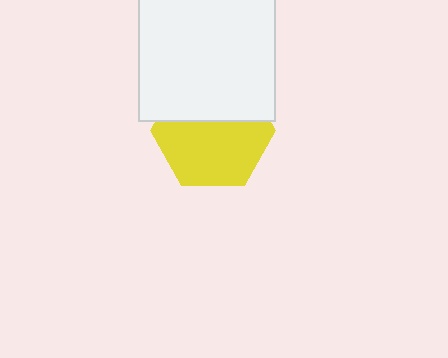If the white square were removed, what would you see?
You would see the complete yellow hexagon.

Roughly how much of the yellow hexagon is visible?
About half of it is visible (roughly 61%).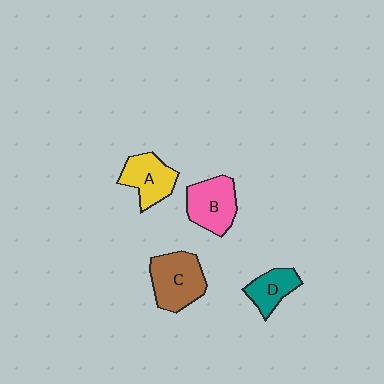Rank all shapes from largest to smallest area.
From largest to smallest: C (brown), B (pink), A (yellow), D (teal).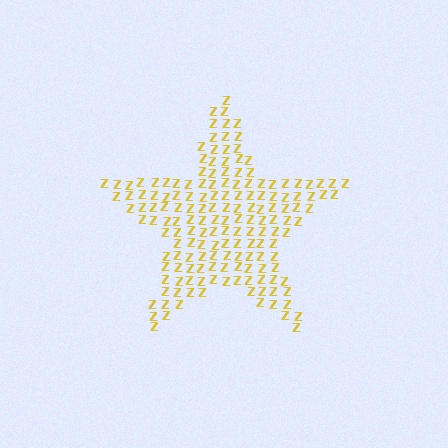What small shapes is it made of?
It is made of small letter Z's.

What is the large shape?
The large shape is a star.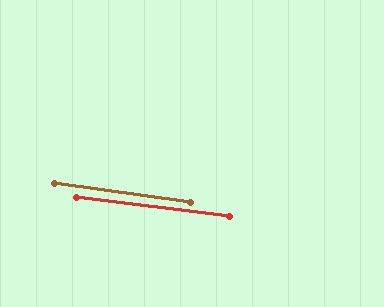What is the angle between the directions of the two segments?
Approximately 1 degree.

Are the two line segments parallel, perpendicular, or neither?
Parallel — their directions differ by only 0.9°.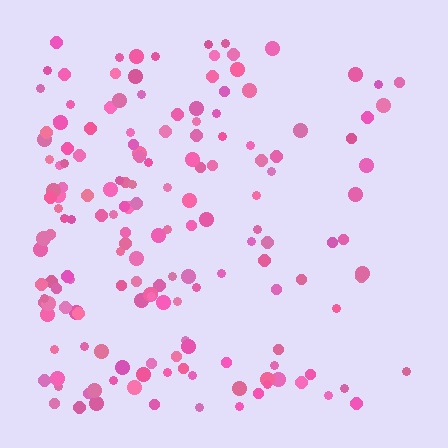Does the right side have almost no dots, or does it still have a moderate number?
Still a moderate number, just noticeably fewer than the left.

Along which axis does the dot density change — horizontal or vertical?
Horizontal.